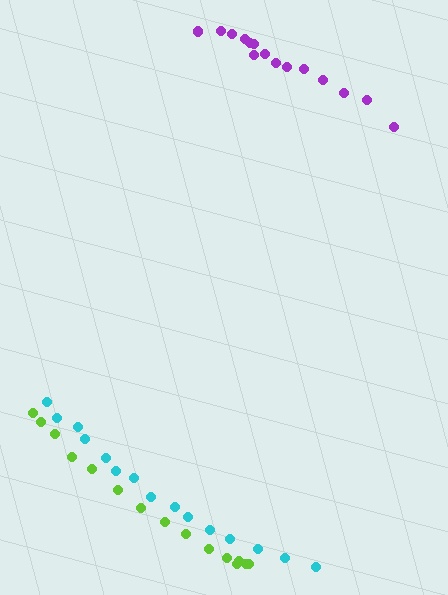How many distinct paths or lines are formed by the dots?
There are 3 distinct paths.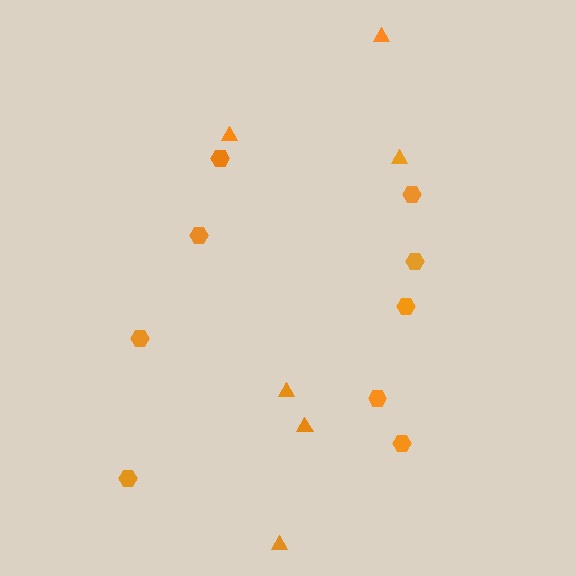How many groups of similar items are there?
There are 2 groups: one group of triangles (6) and one group of hexagons (9).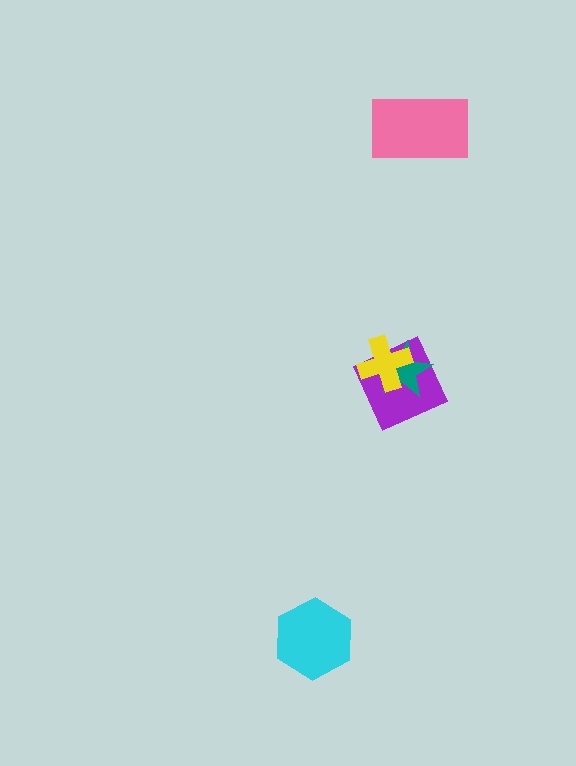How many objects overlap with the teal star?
2 objects overlap with the teal star.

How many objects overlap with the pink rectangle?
0 objects overlap with the pink rectangle.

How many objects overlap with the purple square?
2 objects overlap with the purple square.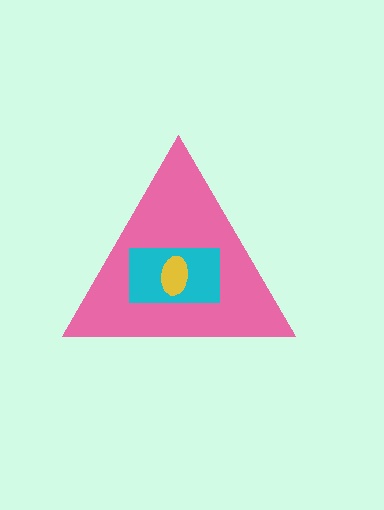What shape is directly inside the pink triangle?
The cyan rectangle.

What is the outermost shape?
The pink triangle.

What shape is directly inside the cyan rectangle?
The yellow ellipse.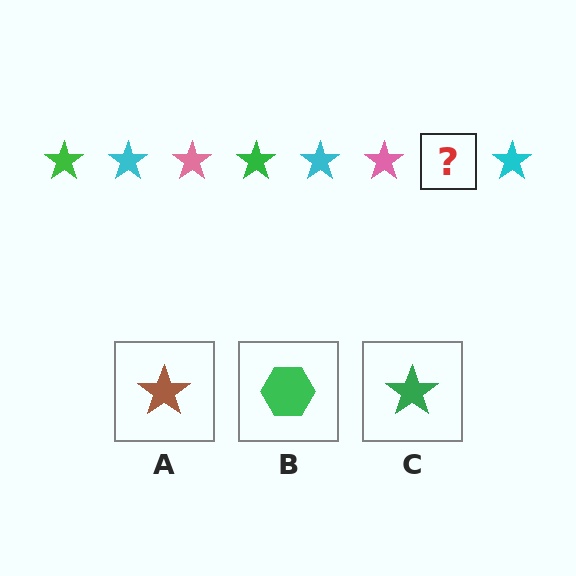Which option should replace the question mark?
Option C.